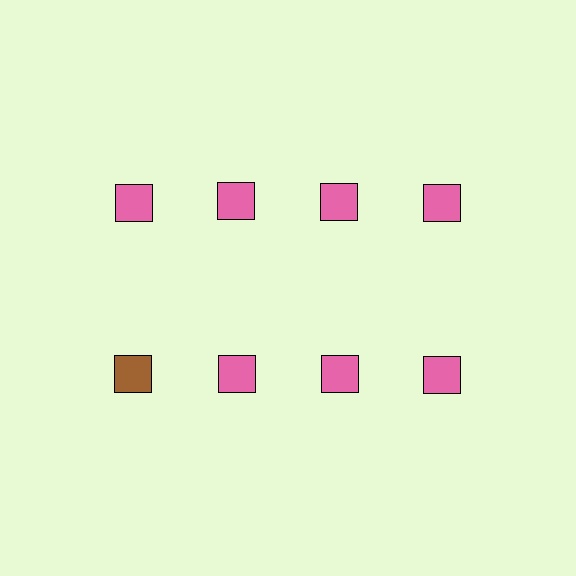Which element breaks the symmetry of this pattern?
The brown square in the second row, leftmost column breaks the symmetry. All other shapes are pink squares.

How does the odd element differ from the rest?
It has a different color: brown instead of pink.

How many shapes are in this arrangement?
There are 8 shapes arranged in a grid pattern.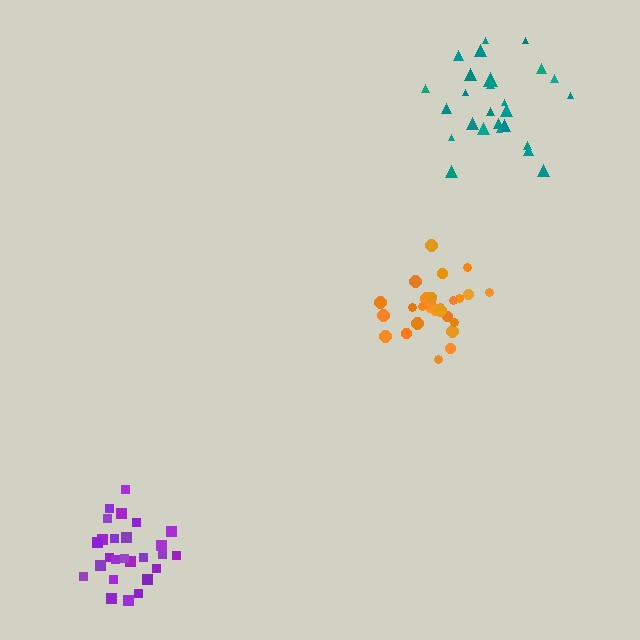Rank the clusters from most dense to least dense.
orange, purple, teal.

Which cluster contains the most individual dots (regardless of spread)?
Orange (28).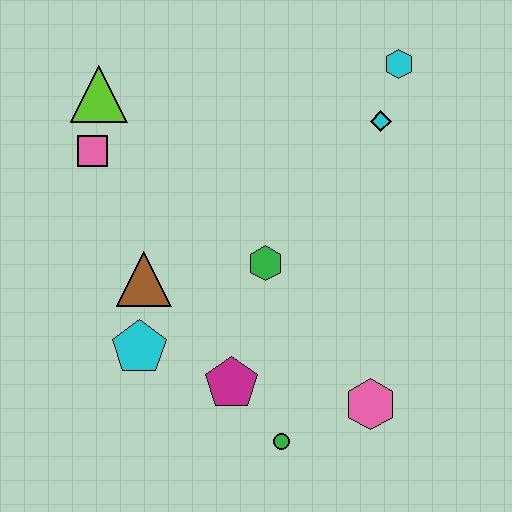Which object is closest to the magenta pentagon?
The green circle is closest to the magenta pentagon.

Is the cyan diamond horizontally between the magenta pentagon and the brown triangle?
No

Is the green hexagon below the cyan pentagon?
No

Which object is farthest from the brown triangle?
The cyan hexagon is farthest from the brown triangle.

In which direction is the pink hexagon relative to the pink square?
The pink hexagon is to the right of the pink square.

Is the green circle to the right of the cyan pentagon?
Yes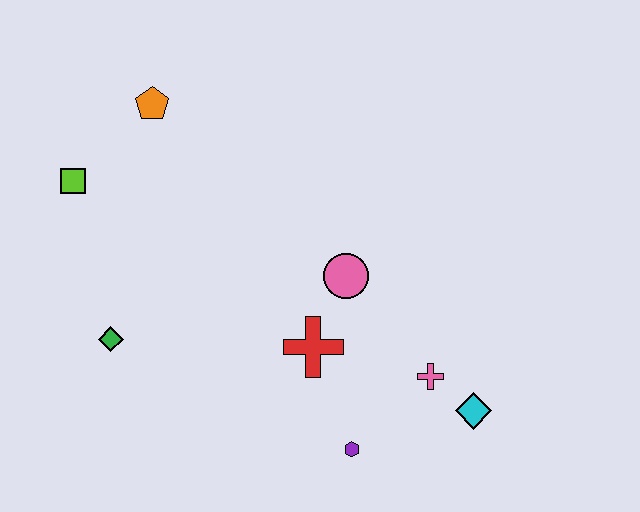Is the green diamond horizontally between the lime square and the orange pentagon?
Yes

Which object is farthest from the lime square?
The cyan diamond is farthest from the lime square.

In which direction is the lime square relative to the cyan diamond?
The lime square is to the left of the cyan diamond.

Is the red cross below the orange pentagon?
Yes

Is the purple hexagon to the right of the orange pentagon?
Yes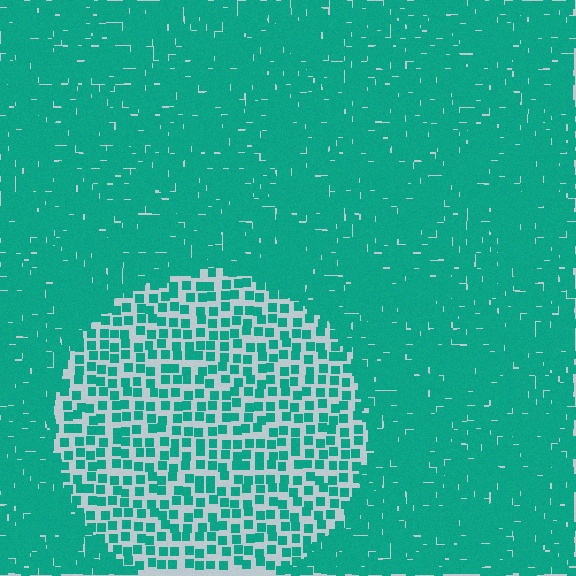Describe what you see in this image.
The image contains small teal elements arranged at two different densities. A circle-shaped region is visible where the elements are less densely packed than the surrounding area.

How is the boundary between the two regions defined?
The boundary is defined by a change in element density (approximately 2.5x ratio). All elements are the same color, size, and shape.